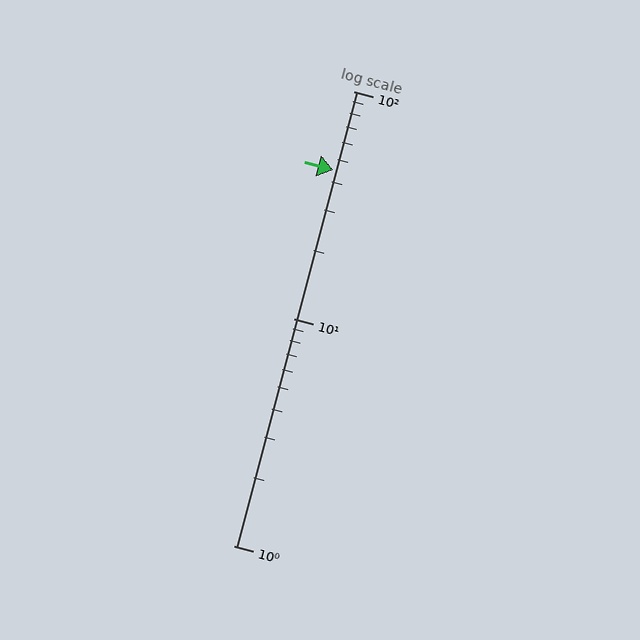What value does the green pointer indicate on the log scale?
The pointer indicates approximately 45.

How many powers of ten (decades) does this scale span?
The scale spans 2 decades, from 1 to 100.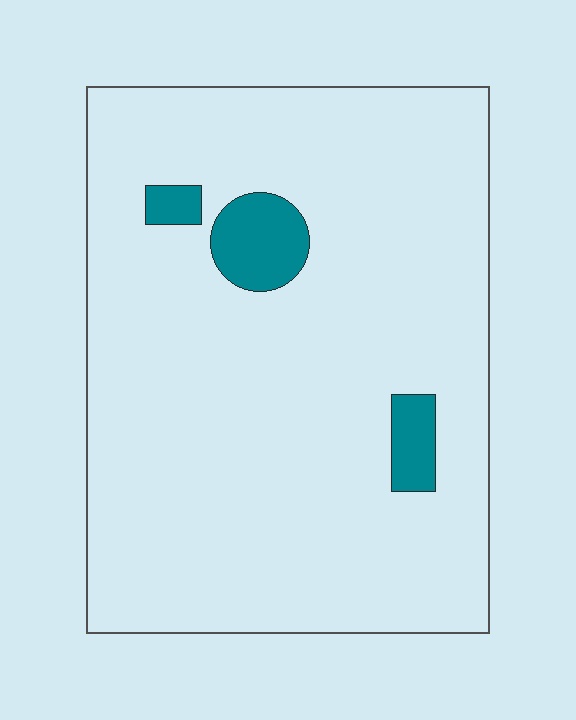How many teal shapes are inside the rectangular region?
3.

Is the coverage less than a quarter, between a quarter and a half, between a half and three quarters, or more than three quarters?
Less than a quarter.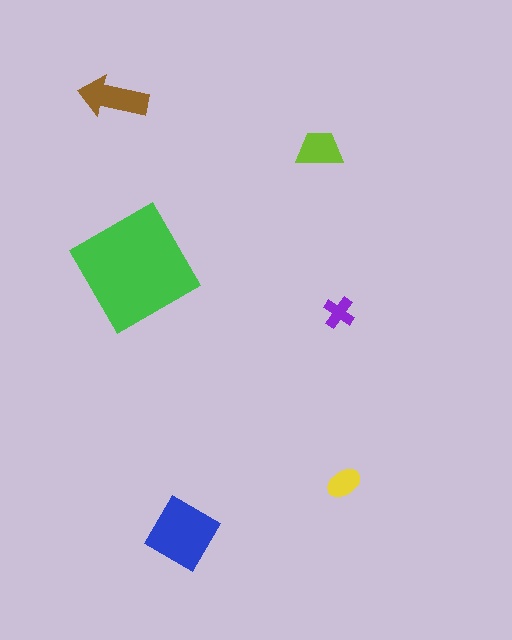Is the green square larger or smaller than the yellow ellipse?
Larger.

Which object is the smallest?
The purple cross.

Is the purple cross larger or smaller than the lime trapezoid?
Smaller.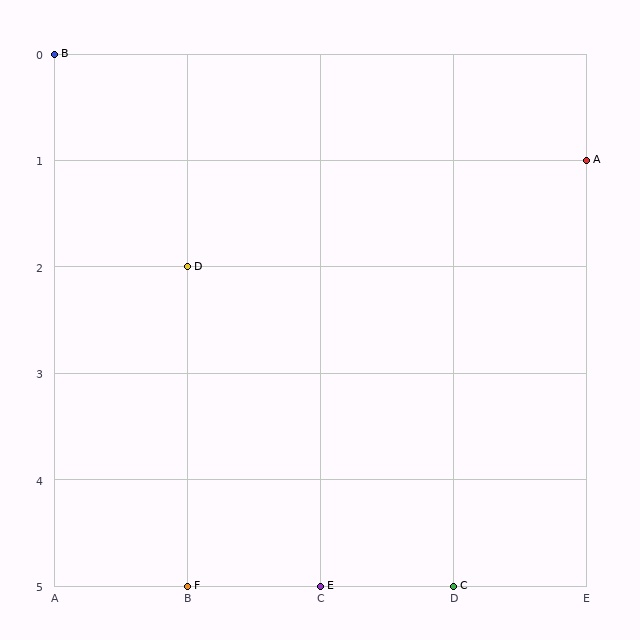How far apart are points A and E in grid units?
Points A and E are 2 columns and 4 rows apart (about 4.5 grid units diagonally).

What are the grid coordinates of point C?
Point C is at grid coordinates (D, 5).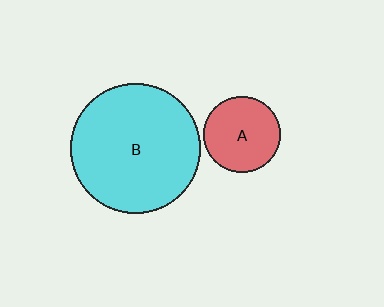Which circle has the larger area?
Circle B (cyan).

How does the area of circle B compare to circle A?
Approximately 2.9 times.